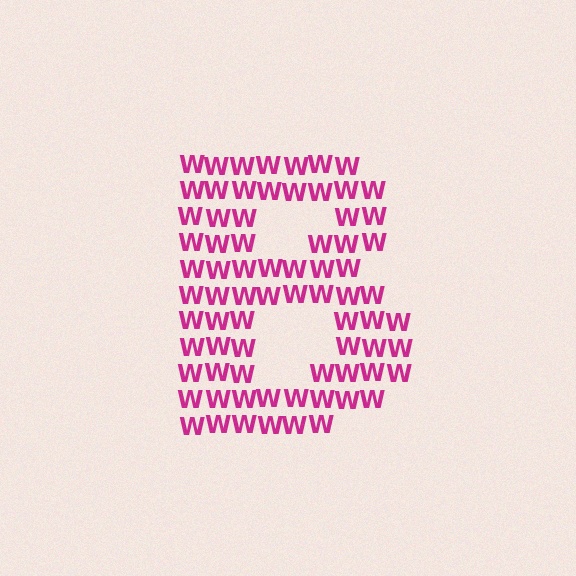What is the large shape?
The large shape is the letter B.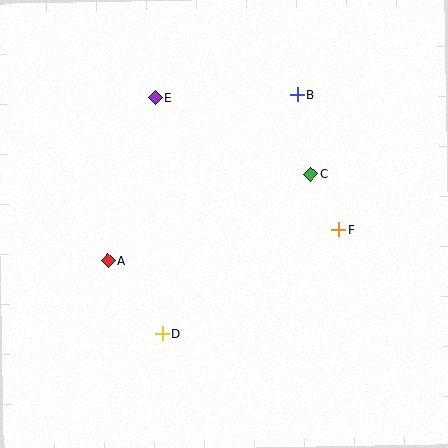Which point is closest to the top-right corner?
Point B is closest to the top-right corner.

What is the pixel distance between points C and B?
The distance between C and B is 81 pixels.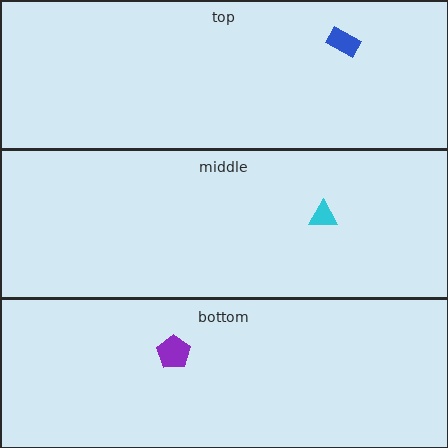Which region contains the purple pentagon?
The bottom region.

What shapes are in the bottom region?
The purple pentagon.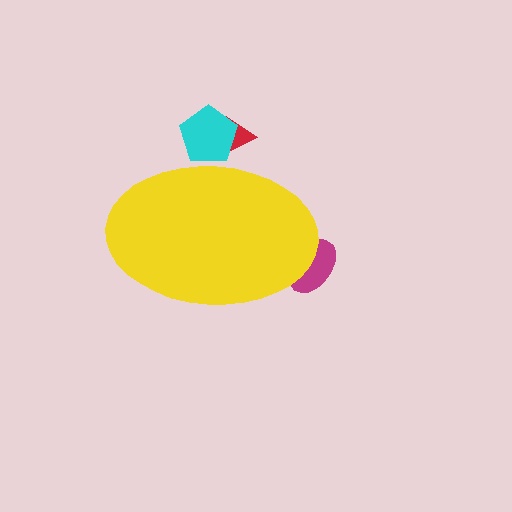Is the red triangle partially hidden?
Yes, the red triangle is partially hidden behind the yellow ellipse.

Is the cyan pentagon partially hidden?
Yes, the cyan pentagon is partially hidden behind the yellow ellipse.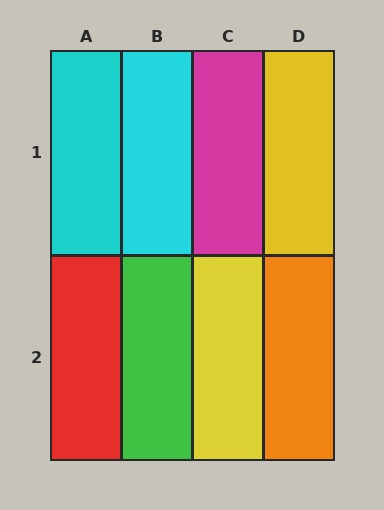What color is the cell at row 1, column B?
Cyan.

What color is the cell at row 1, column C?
Magenta.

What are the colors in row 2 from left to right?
Red, green, yellow, orange.